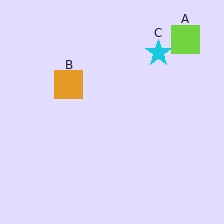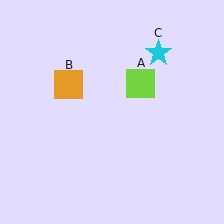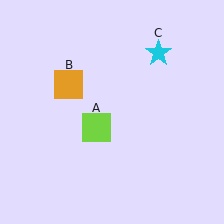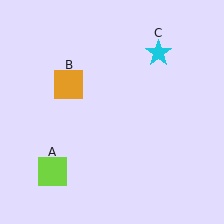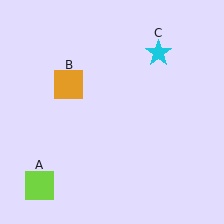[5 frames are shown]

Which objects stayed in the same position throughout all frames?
Orange square (object B) and cyan star (object C) remained stationary.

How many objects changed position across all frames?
1 object changed position: lime square (object A).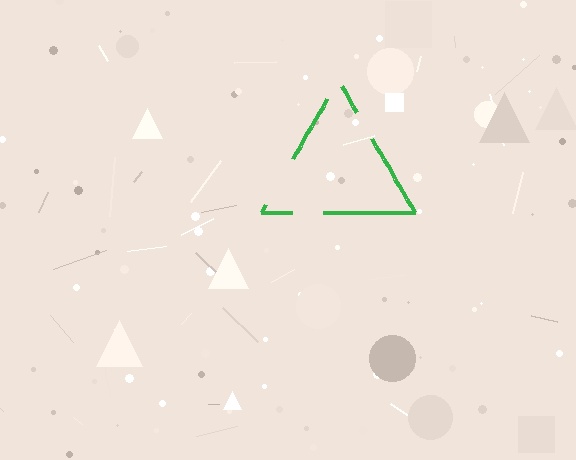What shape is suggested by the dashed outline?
The dashed outline suggests a triangle.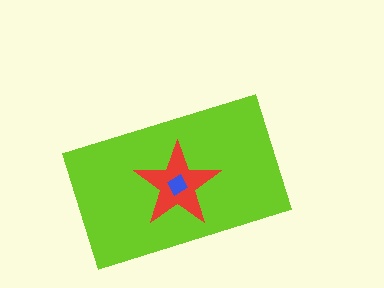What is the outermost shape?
The lime rectangle.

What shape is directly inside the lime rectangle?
The red star.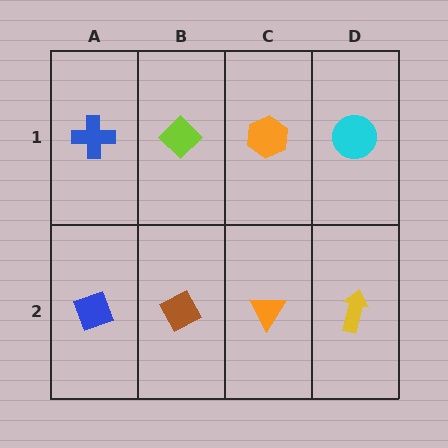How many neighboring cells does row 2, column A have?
2.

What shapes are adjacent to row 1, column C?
An orange triangle (row 2, column C), a lime diamond (row 1, column B), a cyan circle (row 1, column D).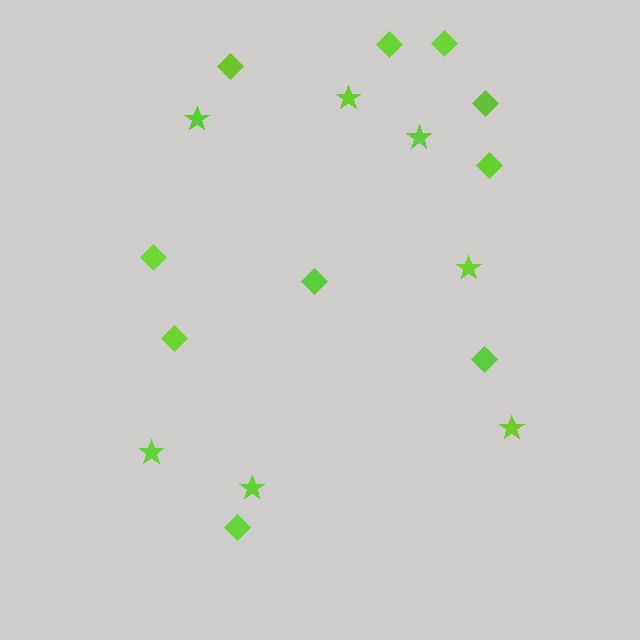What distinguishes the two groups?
There are 2 groups: one group of stars (7) and one group of diamonds (10).